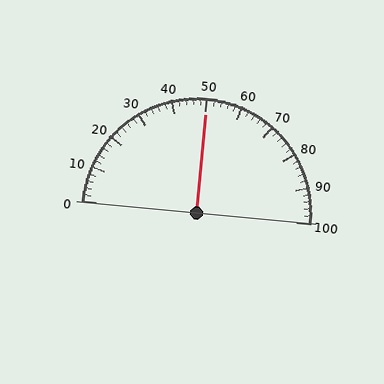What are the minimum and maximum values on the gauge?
The gauge ranges from 0 to 100.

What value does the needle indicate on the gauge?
The needle indicates approximately 50.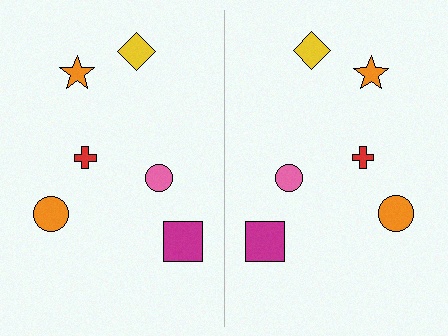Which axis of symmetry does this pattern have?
The pattern has a vertical axis of symmetry running through the center of the image.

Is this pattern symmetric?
Yes, this pattern has bilateral (reflection) symmetry.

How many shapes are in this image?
There are 12 shapes in this image.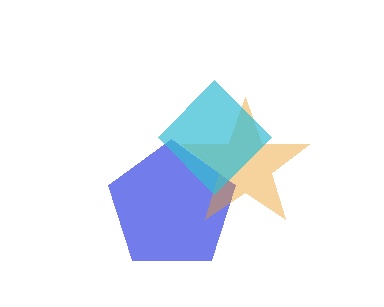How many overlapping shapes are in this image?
There are 3 overlapping shapes in the image.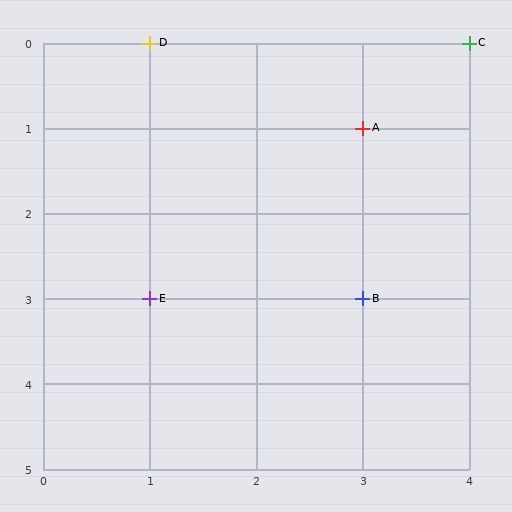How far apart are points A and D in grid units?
Points A and D are 2 columns and 1 row apart (about 2.2 grid units diagonally).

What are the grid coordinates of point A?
Point A is at grid coordinates (3, 1).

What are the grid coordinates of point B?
Point B is at grid coordinates (3, 3).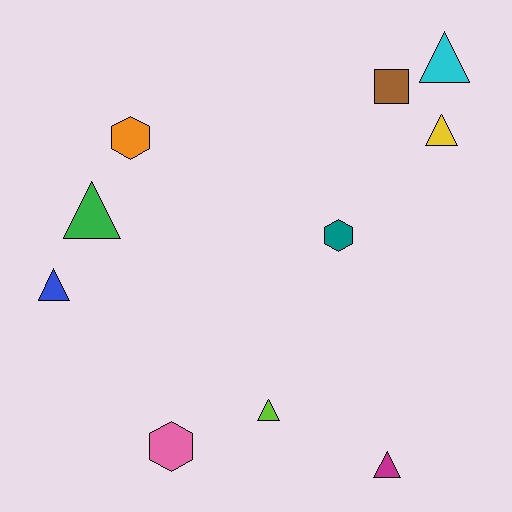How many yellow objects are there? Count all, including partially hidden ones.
There is 1 yellow object.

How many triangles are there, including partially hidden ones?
There are 6 triangles.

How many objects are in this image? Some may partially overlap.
There are 10 objects.